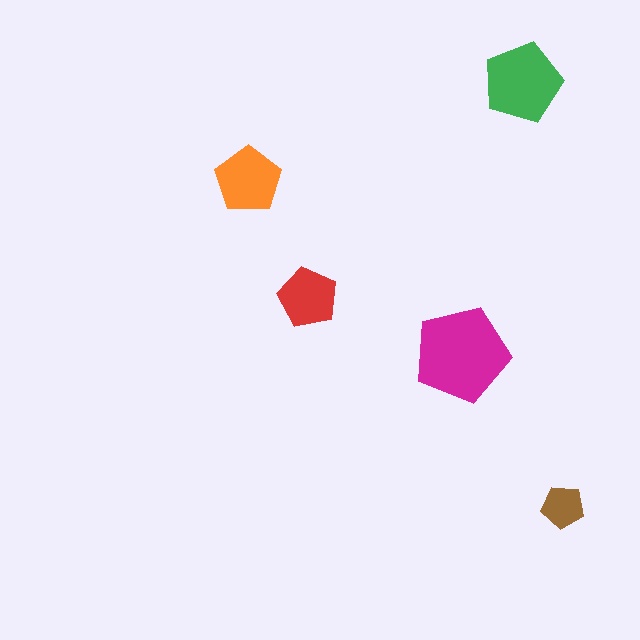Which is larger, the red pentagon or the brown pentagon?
The red one.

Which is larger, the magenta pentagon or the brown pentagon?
The magenta one.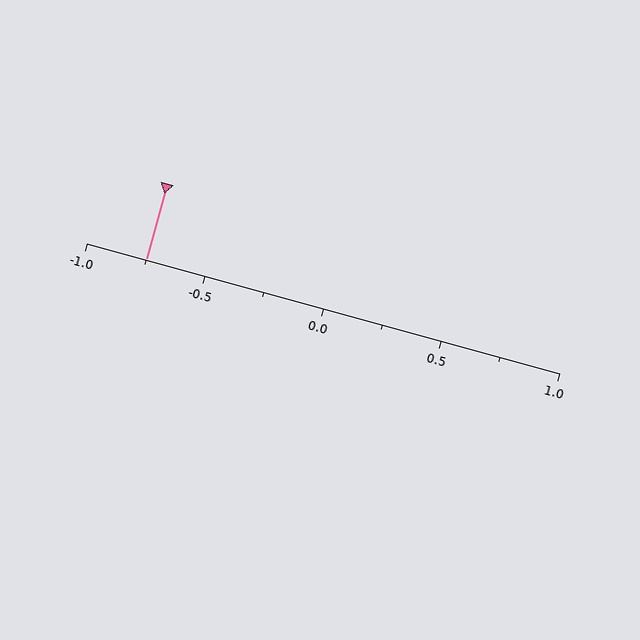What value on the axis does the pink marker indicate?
The marker indicates approximately -0.75.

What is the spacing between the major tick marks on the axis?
The major ticks are spaced 0.5 apart.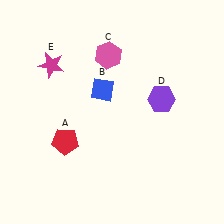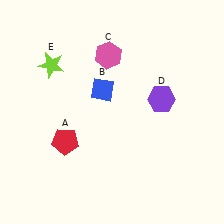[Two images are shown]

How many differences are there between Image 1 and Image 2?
There is 1 difference between the two images.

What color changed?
The star (E) changed from magenta in Image 1 to lime in Image 2.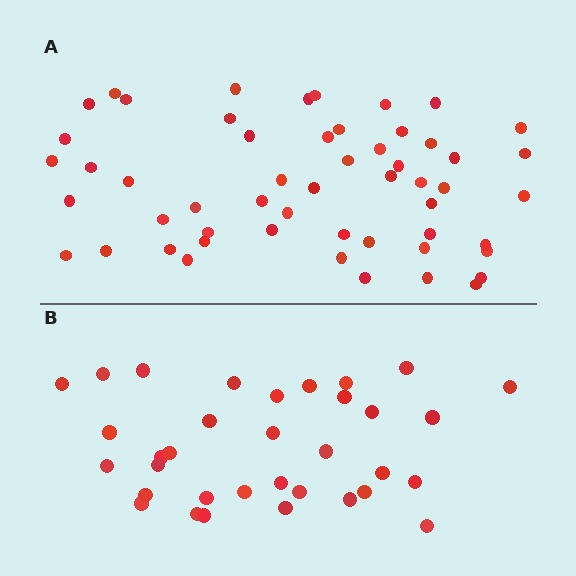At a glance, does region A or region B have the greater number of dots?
Region A (the top region) has more dots.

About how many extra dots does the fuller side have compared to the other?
Region A has approximately 20 more dots than region B.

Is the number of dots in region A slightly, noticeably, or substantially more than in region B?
Region A has substantially more. The ratio is roughly 1.6 to 1.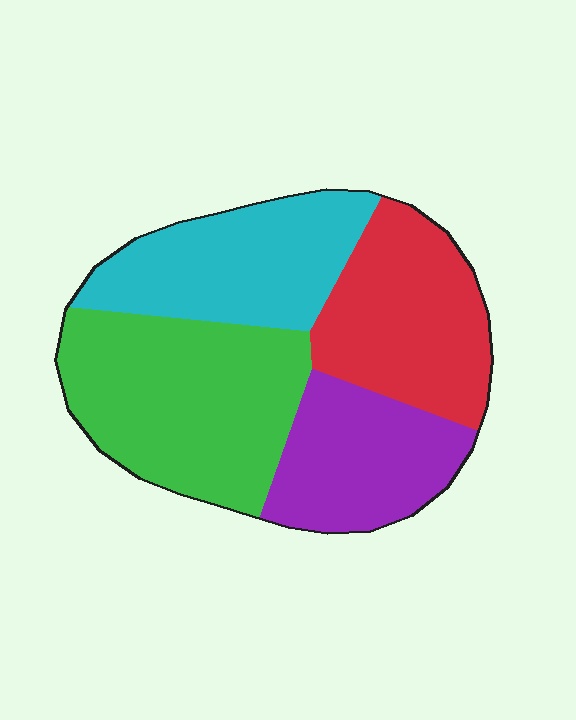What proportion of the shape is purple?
Purple takes up about one fifth (1/5) of the shape.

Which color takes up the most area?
Green, at roughly 35%.